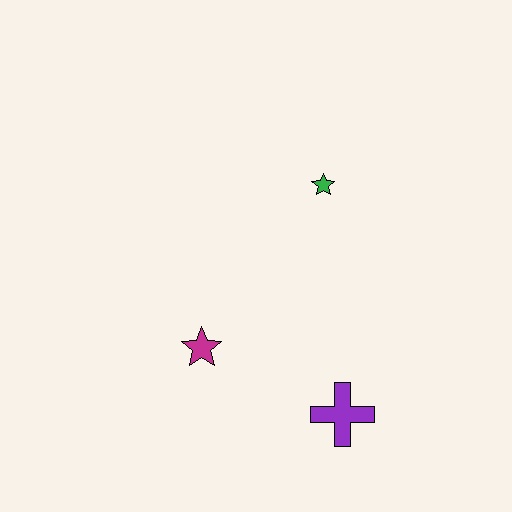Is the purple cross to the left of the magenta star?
No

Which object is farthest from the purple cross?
The green star is farthest from the purple cross.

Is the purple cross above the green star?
No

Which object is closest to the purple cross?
The magenta star is closest to the purple cross.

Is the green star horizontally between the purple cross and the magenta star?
Yes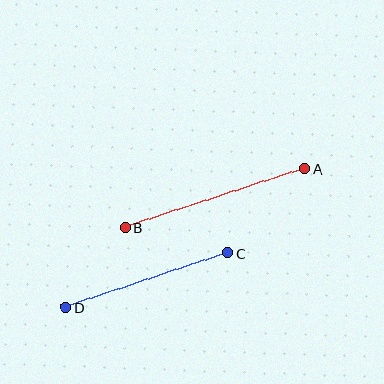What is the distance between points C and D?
The distance is approximately 171 pixels.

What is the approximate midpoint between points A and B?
The midpoint is at approximately (215, 198) pixels.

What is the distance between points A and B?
The distance is approximately 189 pixels.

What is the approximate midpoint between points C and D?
The midpoint is at approximately (147, 280) pixels.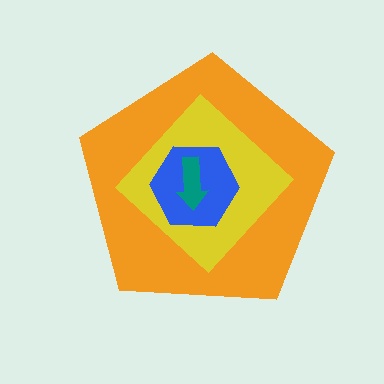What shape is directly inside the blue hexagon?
The teal arrow.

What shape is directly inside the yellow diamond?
The blue hexagon.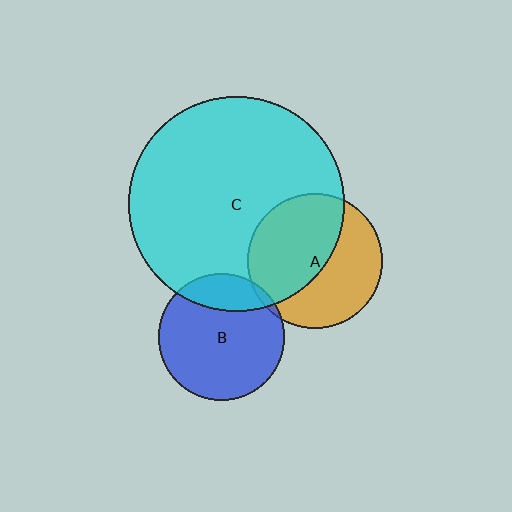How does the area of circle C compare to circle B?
Approximately 2.9 times.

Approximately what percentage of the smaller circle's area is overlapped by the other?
Approximately 5%.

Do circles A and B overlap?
Yes.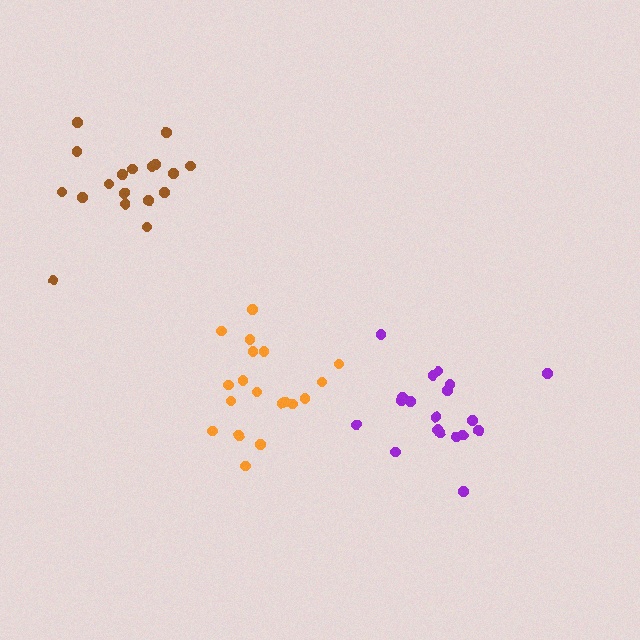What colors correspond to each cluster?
The clusters are colored: brown, purple, orange.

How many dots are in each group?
Group 1: 18 dots, Group 2: 19 dots, Group 3: 19 dots (56 total).